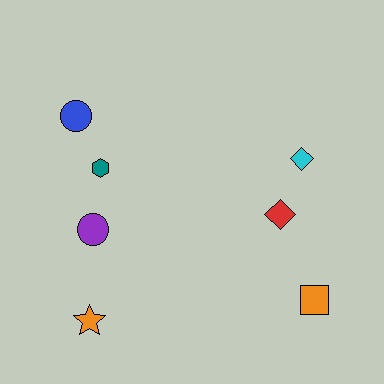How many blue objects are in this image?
There is 1 blue object.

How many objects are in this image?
There are 7 objects.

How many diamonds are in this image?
There are 2 diamonds.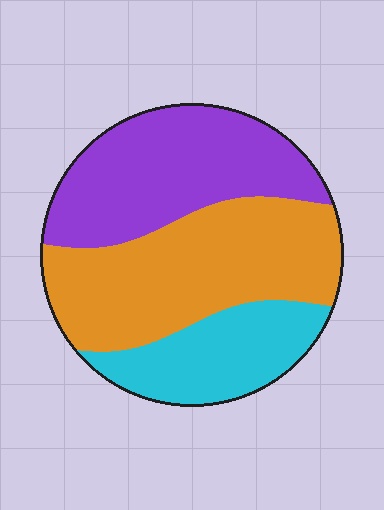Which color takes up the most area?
Orange, at roughly 45%.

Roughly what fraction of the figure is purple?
Purple takes up between a quarter and a half of the figure.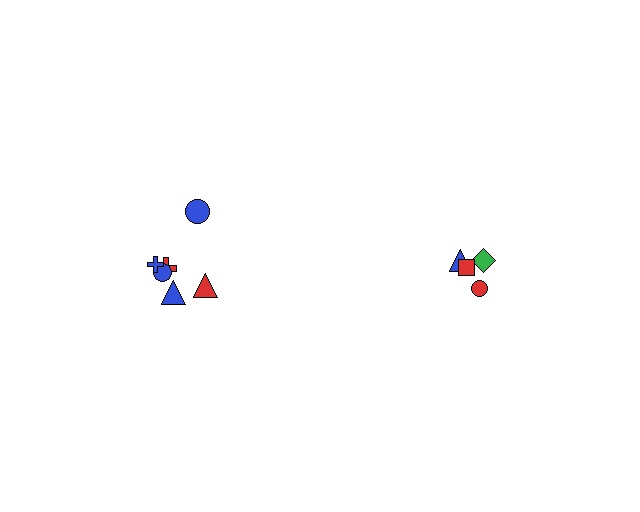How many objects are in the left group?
There are 6 objects.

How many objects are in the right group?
There are 4 objects.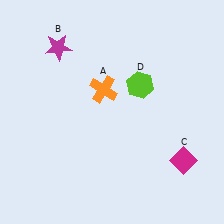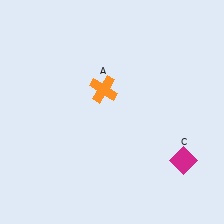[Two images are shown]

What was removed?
The magenta star (B), the lime hexagon (D) were removed in Image 2.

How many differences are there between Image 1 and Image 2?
There are 2 differences between the two images.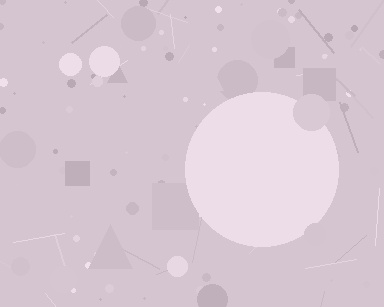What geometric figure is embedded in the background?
A circle is embedded in the background.